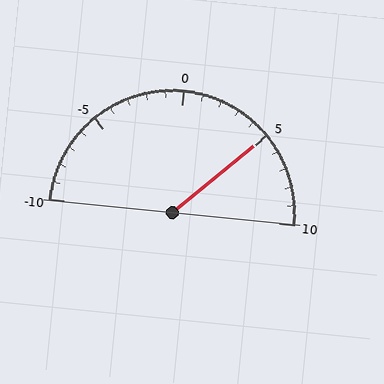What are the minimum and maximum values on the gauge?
The gauge ranges from -10 to 10.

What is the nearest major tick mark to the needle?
The nearest major tick mark is 5.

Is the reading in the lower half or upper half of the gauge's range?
The reading is in the upper half of the range (-10 to 10).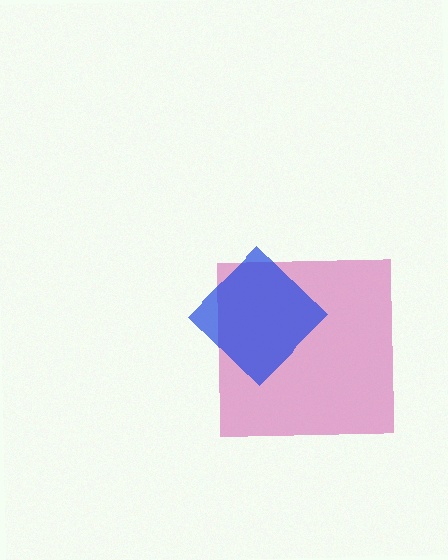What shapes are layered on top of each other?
The layered shapes are: a magenta square, a blue diamond.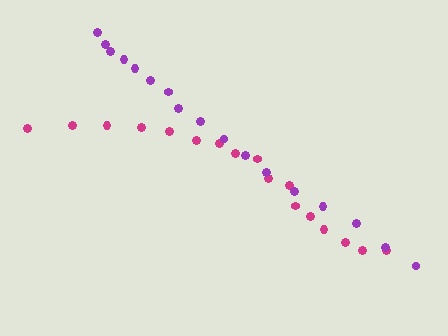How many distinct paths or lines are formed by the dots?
There are 2 distinct paths.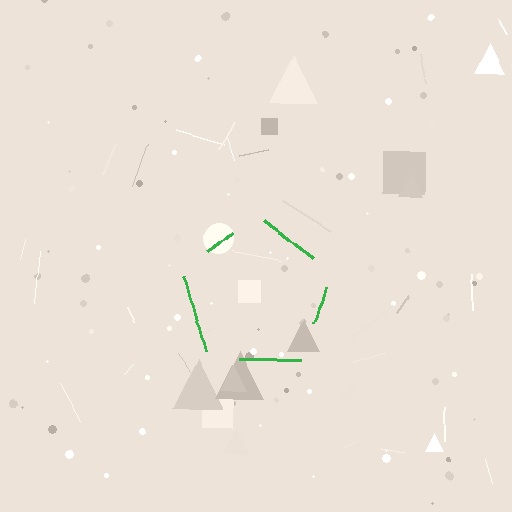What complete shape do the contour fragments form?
The contour fragments form a pentagon.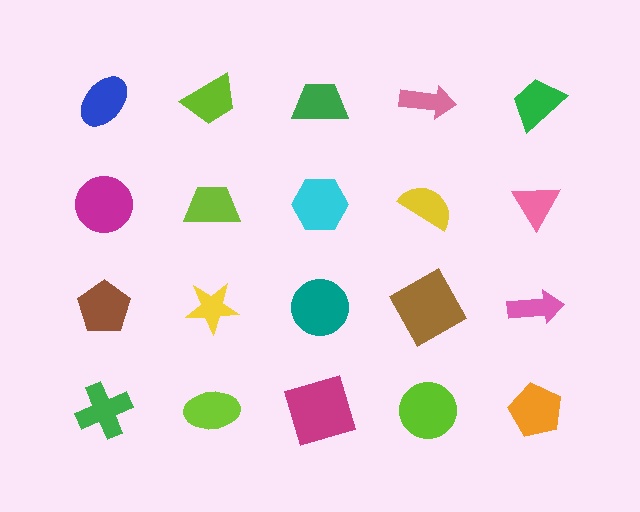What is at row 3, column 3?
A teal circle.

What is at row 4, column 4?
A lime circle.